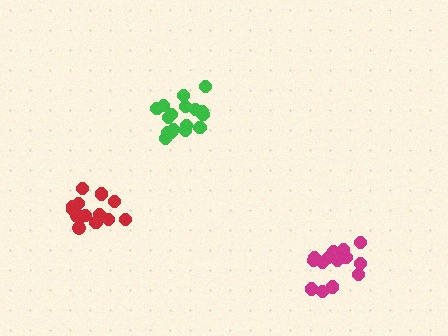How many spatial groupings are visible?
There are 3 spatial groupings.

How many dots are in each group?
Group 1: 15 dots, Group 2: 15 dots, Group 3: 17 dots (47 total).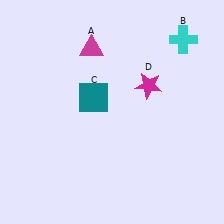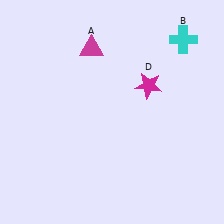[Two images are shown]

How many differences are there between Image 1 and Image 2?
There is 1 difference between the two images.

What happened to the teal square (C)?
The teal square (C) was removed in Image 2. It was in the top-left area of Image 1.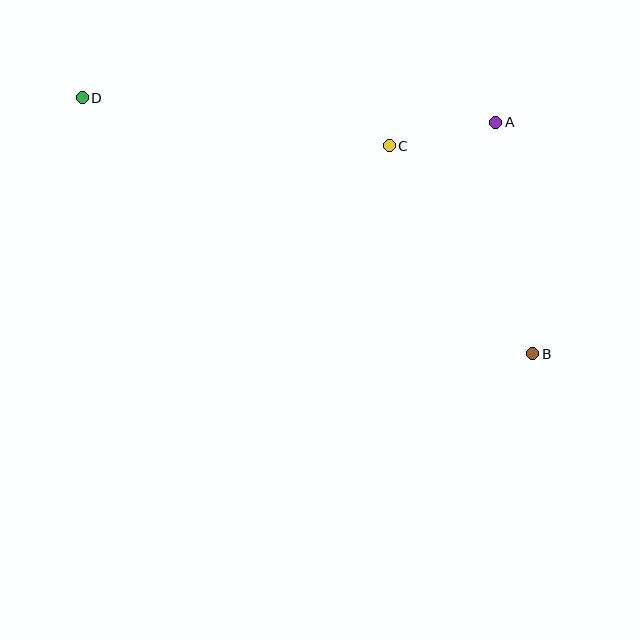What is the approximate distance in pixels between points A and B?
The distance between A and B is approximately 235 pixels.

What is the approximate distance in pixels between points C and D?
The distance between C and D is approximately 310 pixels.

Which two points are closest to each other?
Points A and C are closest to each other.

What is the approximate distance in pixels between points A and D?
The distance between A and D is approximately 414 pixels.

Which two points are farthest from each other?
Points B and D are farthest from each other.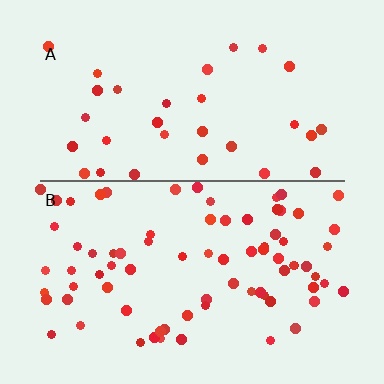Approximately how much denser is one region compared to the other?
Approximately 2.5× — region B over region A.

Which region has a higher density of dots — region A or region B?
B (the bottom).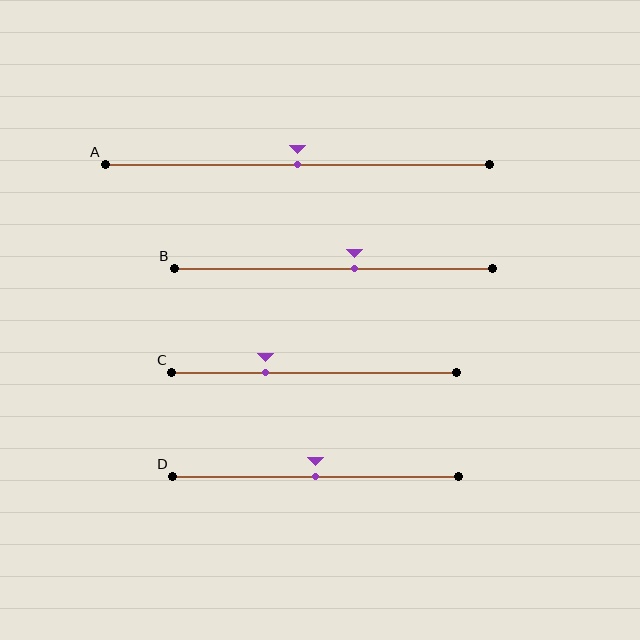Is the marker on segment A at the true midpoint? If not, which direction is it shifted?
Yes, the marker on segment A is at the true midpoint.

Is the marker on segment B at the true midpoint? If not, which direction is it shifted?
No, the marker on segment B is shifted to the right by about 7% of the segment length.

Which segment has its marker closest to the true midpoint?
Segment A has its marker closest to the true midpoint.